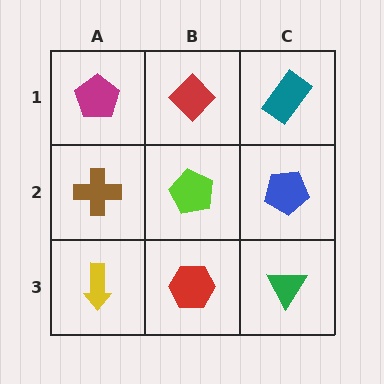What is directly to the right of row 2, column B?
A blue pentagon.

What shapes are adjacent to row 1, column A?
A brown cross (row 2, column A), a red diamond (row 1, column B).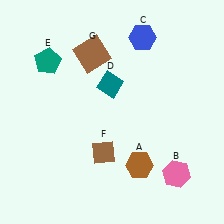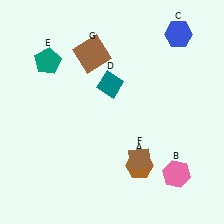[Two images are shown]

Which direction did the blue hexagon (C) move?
The blue hexagon (C) moved right.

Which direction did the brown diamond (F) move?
The brown diamond (F) moved right.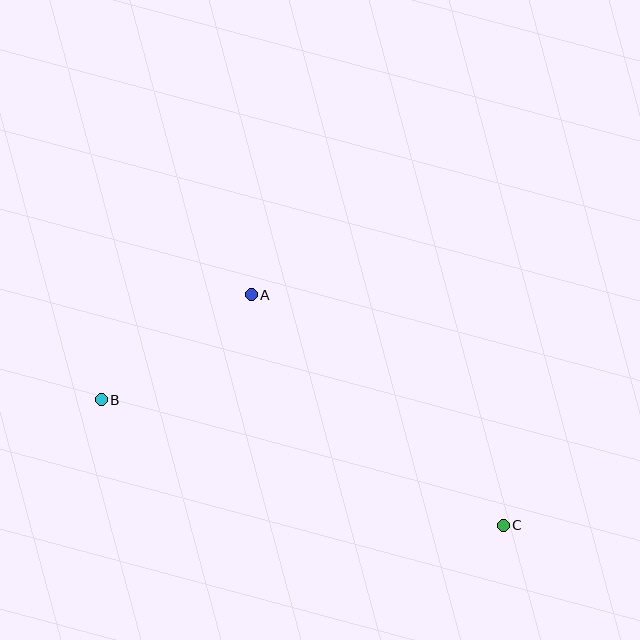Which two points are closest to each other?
Points A and B are closest to each other.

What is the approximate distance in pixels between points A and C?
The distance between A and C is approximately 342 pixels.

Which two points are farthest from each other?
Points B and C are farthest from each other.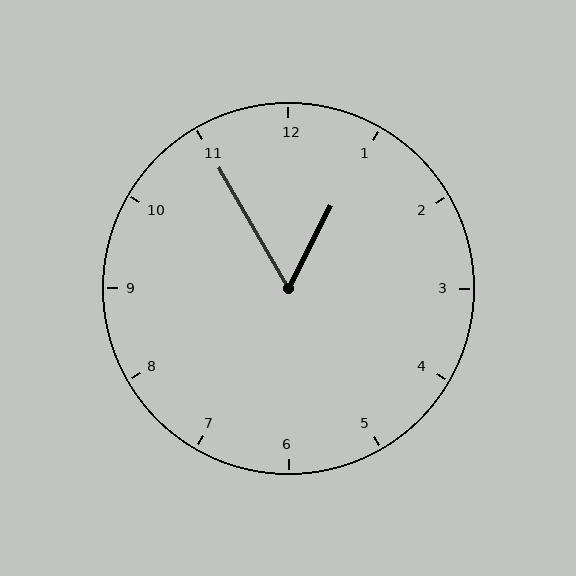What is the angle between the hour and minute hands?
Approximately 58 degrees.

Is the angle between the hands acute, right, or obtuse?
It is acute.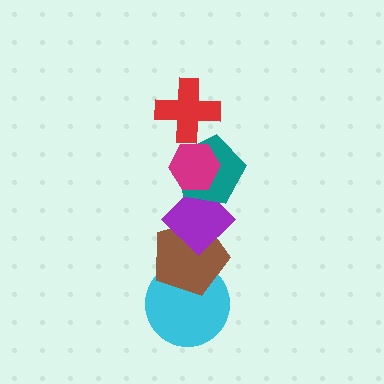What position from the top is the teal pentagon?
The teal pentagon is 3rd from the top.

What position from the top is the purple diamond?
The purple diamond is 4th from the top.